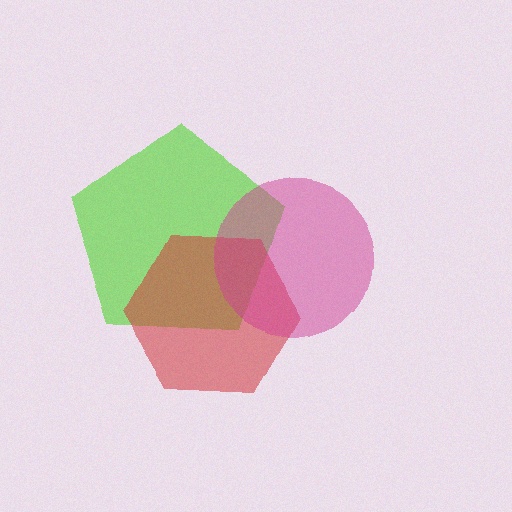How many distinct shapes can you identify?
There are 3 distinct shapes: a lime pentagon, a red hexagon, a magenta circle.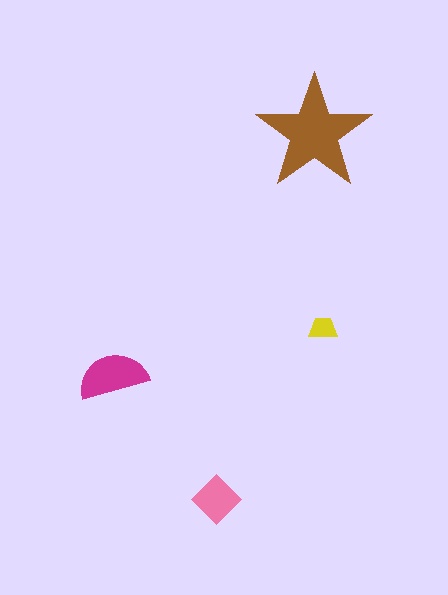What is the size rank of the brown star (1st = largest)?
1st.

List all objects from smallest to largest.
The yellow trapezoid, the pink diamond, the magenta semicircle, the brown star.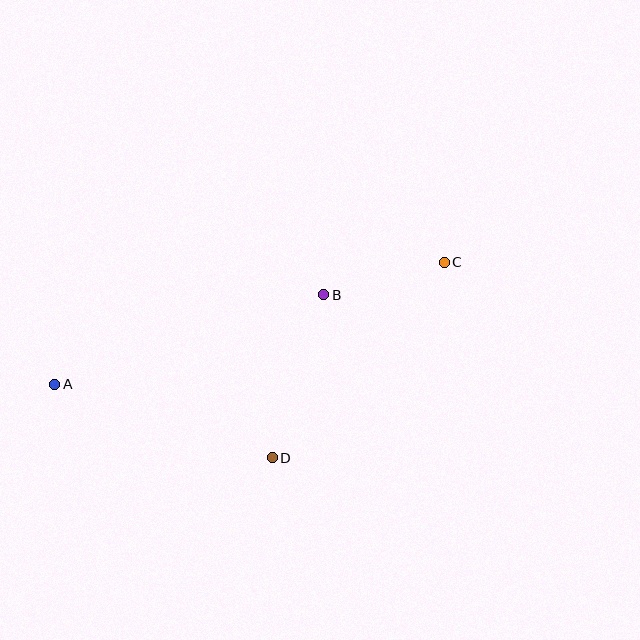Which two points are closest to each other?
Points B and C are closest to each other.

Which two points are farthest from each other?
Points A and C are farthest from each other.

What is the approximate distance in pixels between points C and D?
The distance between C and D is approximately 261 pixels.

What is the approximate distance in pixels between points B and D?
The distance between B and D is approximately 171 pixels.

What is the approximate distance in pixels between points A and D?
The distance between A and D is approximately 230 pixels.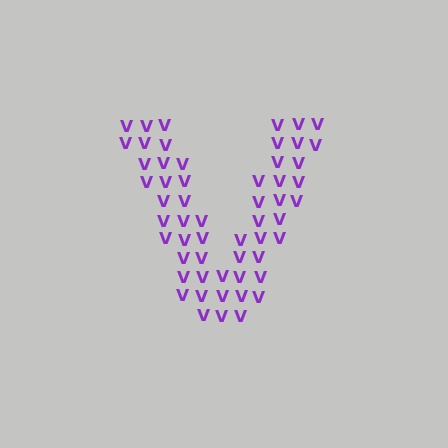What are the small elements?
The small elements are letter V's.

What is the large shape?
The large shape is the letter V.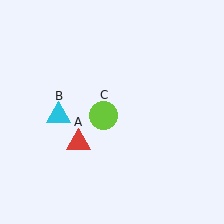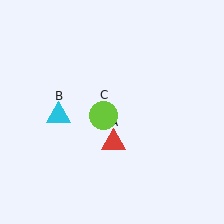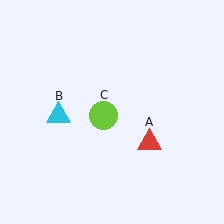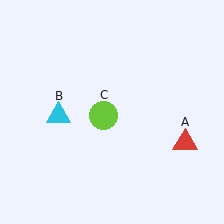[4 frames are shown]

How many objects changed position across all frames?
1 object changed position: red triangle (object A).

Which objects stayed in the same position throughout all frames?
Cyan triangle (object B) and lime circle (object C) remained stationary.